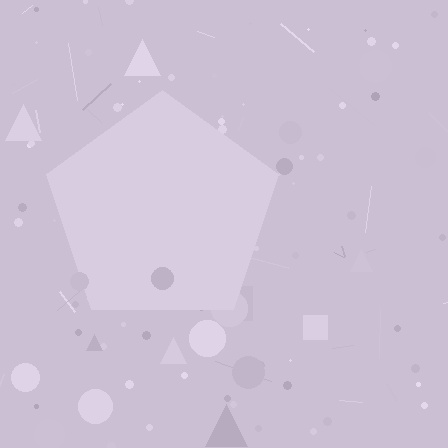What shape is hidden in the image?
A pentagon is hidden in the image.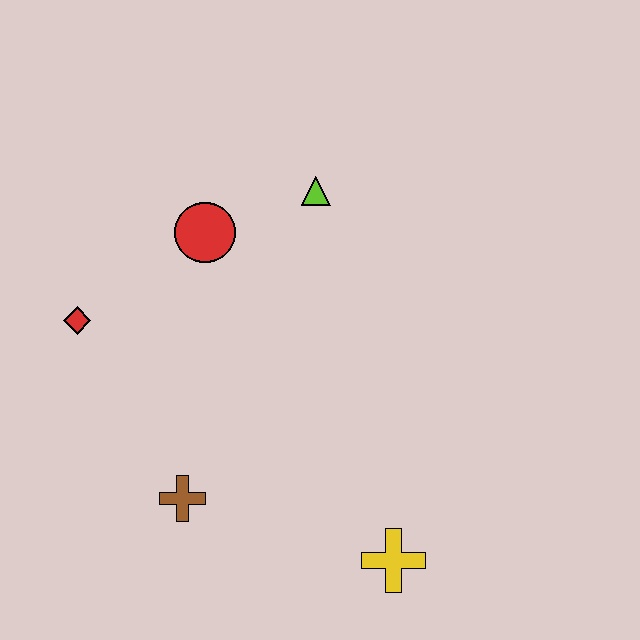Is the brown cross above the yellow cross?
Yes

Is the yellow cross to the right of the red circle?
Yes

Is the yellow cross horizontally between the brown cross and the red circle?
No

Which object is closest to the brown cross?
The red diamond is closest to the brown cross.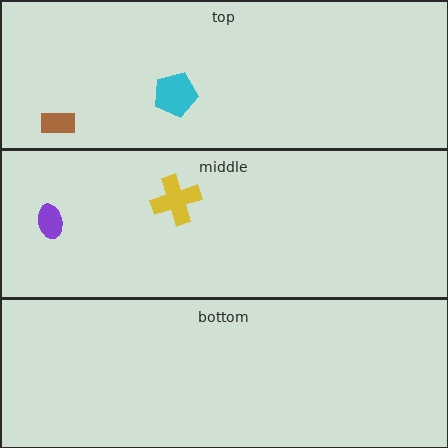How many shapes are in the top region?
2.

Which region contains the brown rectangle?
The top region.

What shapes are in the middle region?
The purple ellipse, the yellow cross.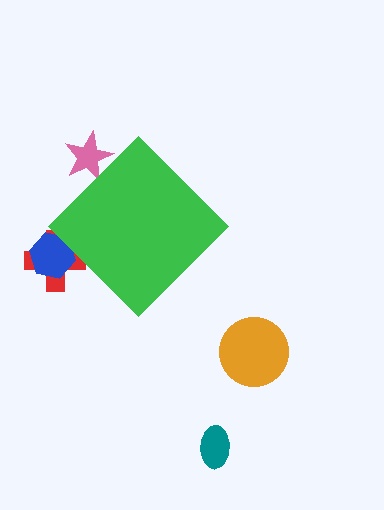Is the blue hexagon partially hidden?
Yes, the blue hexagon is partially hidden behind the green diamond.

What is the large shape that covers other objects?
A green diamond.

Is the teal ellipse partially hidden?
No, the teal ellipse is fully visible.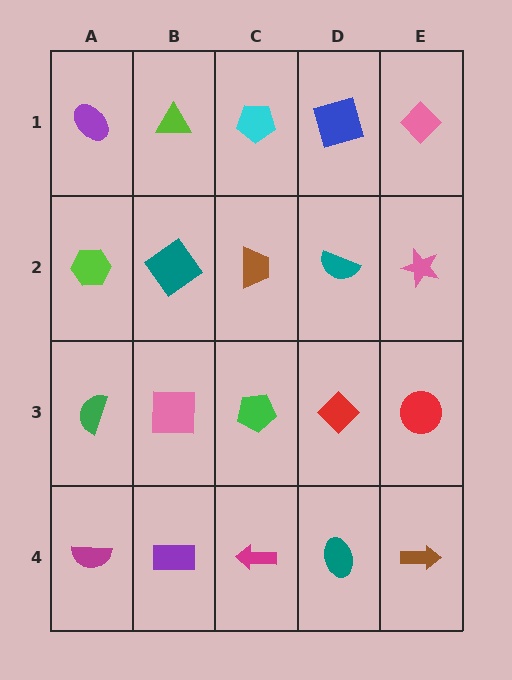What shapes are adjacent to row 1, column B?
A teal diamond (row 2, column B), a purple ellipse (row 1, column A), a cyan pentagon (row 1, column C).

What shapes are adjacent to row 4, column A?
A green semicircle (row 3, column A), a purple rectangle (row 4, column B).